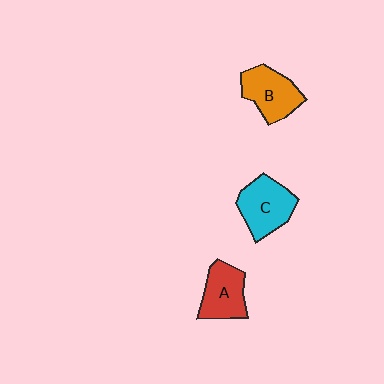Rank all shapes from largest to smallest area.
From largest to smallest: C (cyan), B (orange), A (red).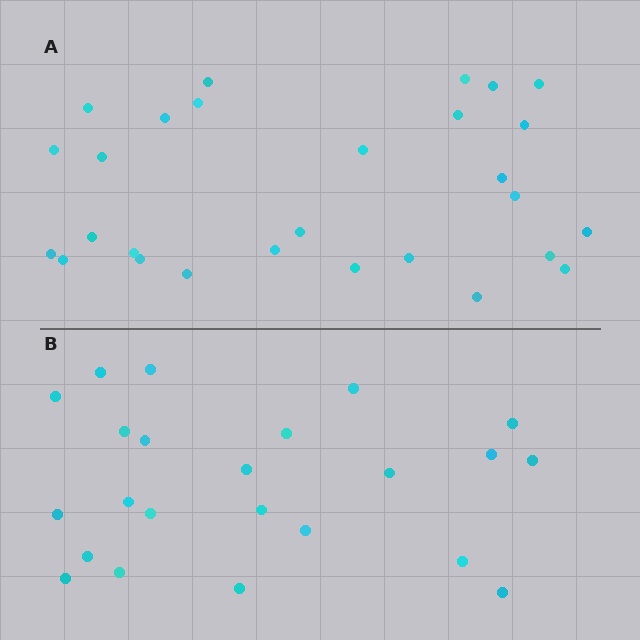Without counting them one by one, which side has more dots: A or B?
Region A (the top region) has more dots.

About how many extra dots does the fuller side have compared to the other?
Region A has about 5 more dots than region B.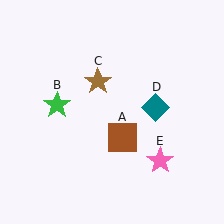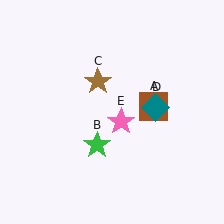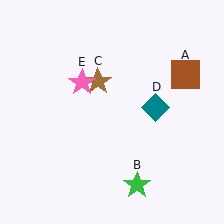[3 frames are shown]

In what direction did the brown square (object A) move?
The brown square (object A) moved up and to the right.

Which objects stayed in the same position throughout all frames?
Brown star (object C) and teal diamond (object D) remained stationary.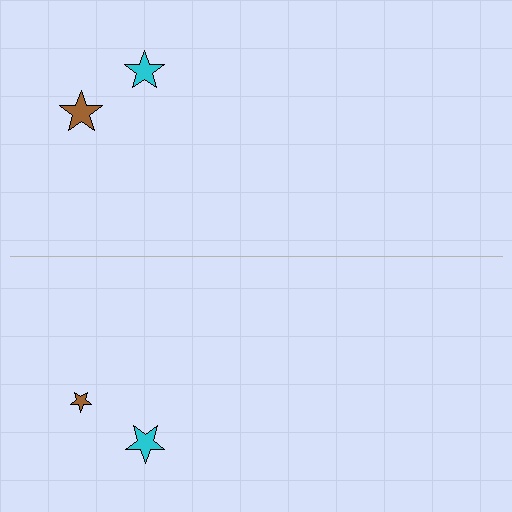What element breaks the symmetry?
The brown star on the bottom side has a different size than its mirror counterpart.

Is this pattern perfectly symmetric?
No, the pattern is not perfectly symmetric. The brown star on the bottom side has a different size than its mirror counterpart.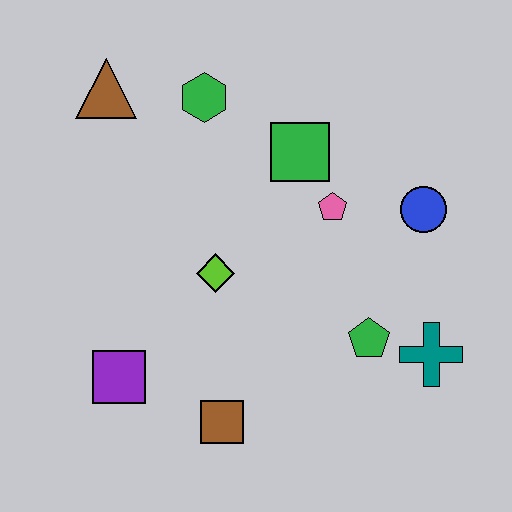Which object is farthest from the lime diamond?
The teal cross is farthest from the lime diamond.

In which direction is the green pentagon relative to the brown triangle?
The green pentagon is to the right of the brown triangle.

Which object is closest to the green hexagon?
The brown triangle is closest to the green hexagon.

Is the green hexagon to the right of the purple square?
Yes